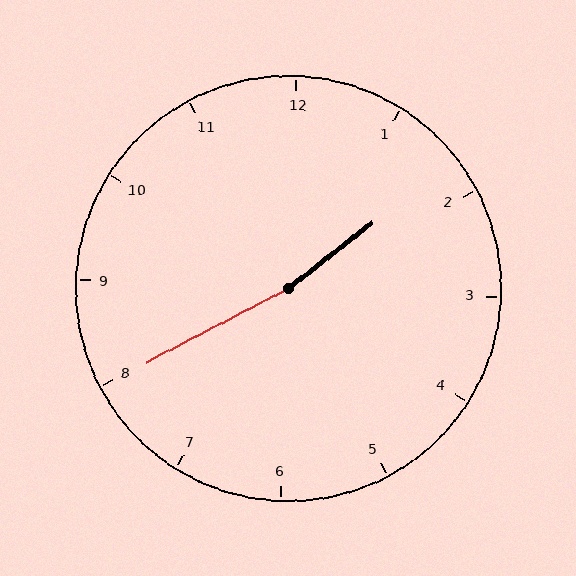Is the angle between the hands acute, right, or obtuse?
It is obtuse.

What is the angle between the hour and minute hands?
Approximately 170 degrees.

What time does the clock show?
1:40.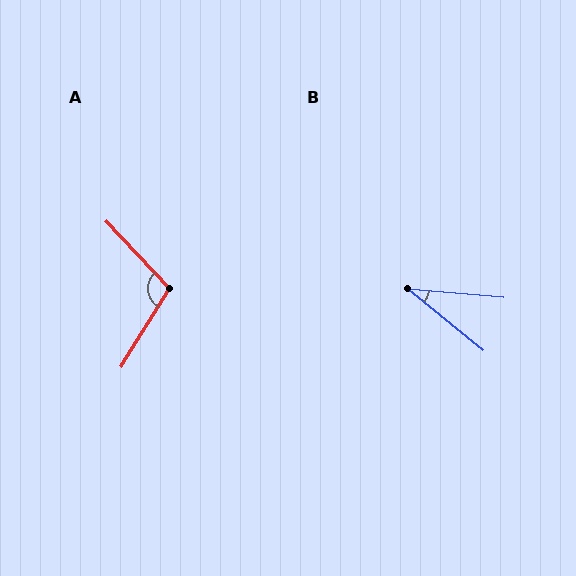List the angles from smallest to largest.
B (34°), A (105°).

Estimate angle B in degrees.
Approximately 34 degrees.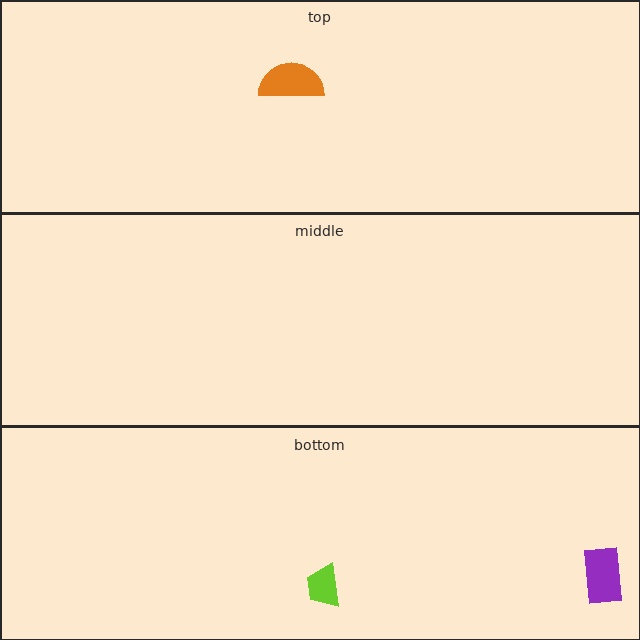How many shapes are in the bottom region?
2.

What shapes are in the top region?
The orange semicircle.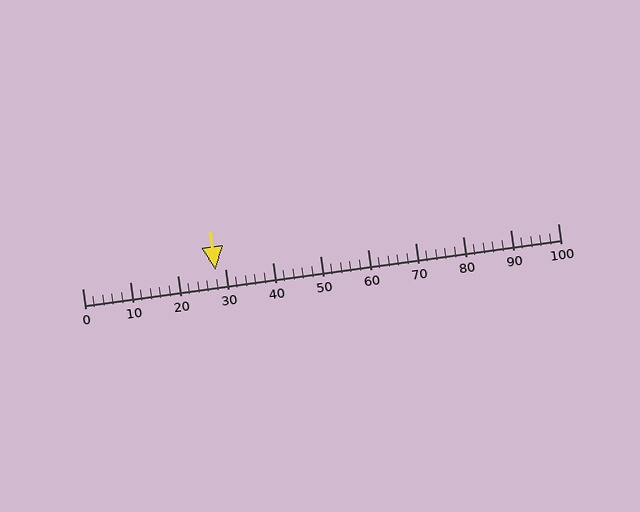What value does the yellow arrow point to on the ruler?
The yellow arrow points to approximately 28.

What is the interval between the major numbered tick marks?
The major tick marks are spaced 10 units apart.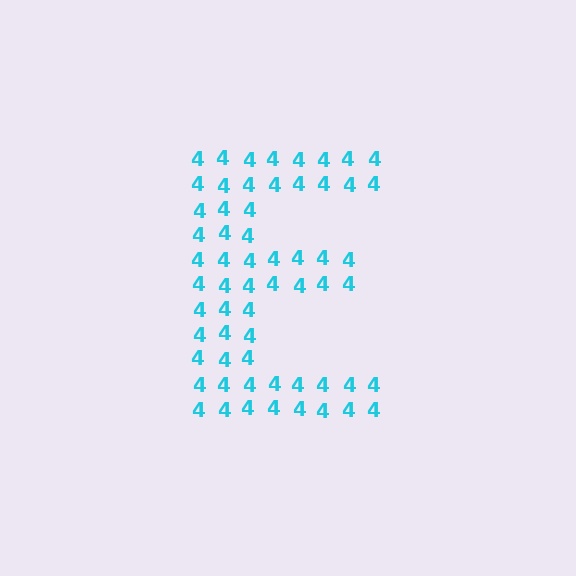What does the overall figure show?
The overall figure shows the letter E.